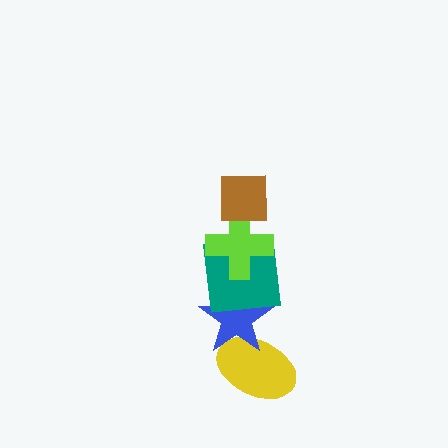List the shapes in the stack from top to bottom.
From top to bottom: the brown square, the lime cross, the teal square, the blue star, the yellow ellipse.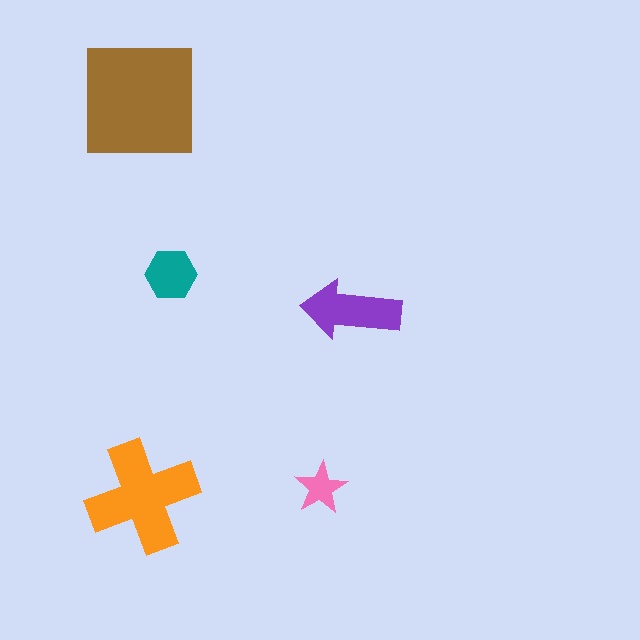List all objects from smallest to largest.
The pink star, the teal hexagon, the purple arrow, the orange cross, the brown square.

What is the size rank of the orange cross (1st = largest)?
2nd.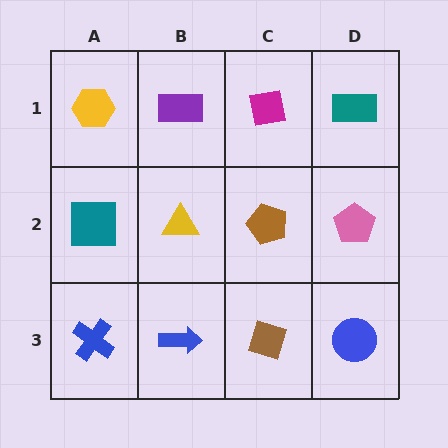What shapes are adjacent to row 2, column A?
A yellow hexagon (row 1, column A), a blue cross (row 3, column A), a yellow triangle (row 2, column B).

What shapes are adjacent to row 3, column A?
A teal square (row 2, column A), a blue arrow (row 3, column B).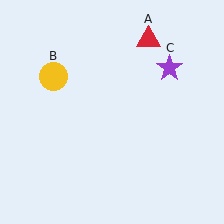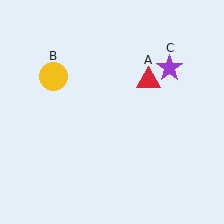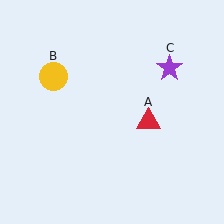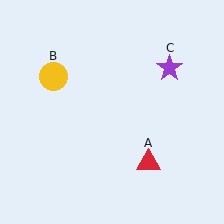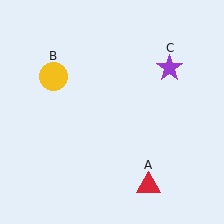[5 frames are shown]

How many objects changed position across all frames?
1 object changed position: red triangle (object A).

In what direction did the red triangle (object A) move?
The red triangle (object A) moved down.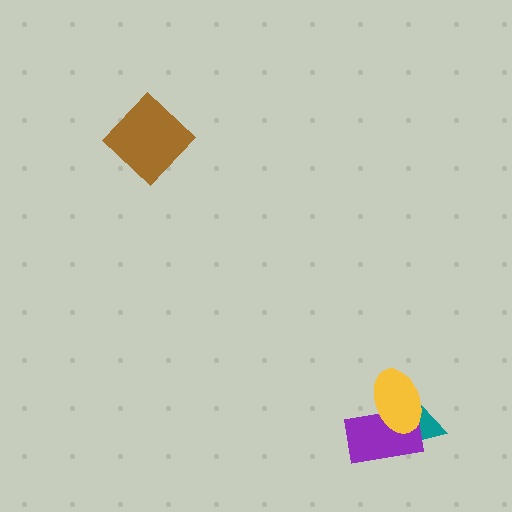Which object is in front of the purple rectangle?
The yellow ellipse is in front of the purple rectangle.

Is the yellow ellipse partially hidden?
No, no other shape covers it.